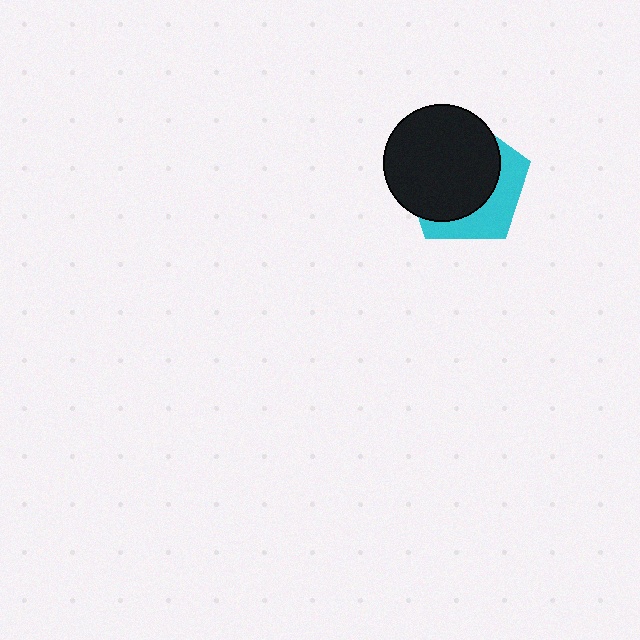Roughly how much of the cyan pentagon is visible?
A small part of it is visible (roughly 34%).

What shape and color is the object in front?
The object in front is a black circle.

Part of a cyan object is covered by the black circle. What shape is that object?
It is a pentagon.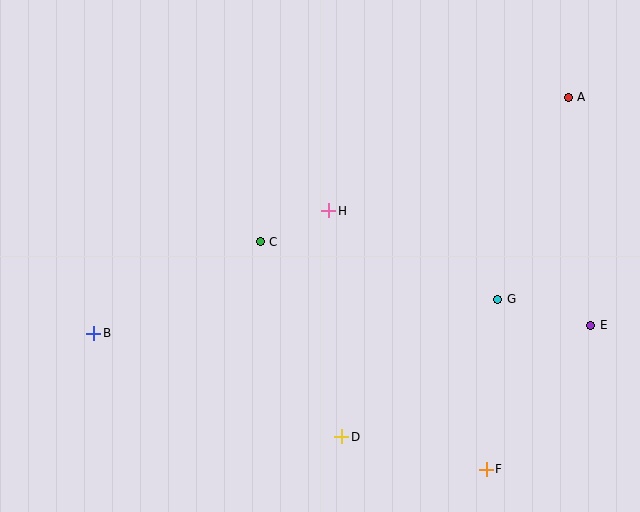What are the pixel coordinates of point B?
Point B is at (94, 334).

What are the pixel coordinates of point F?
Point F is at (486, 469).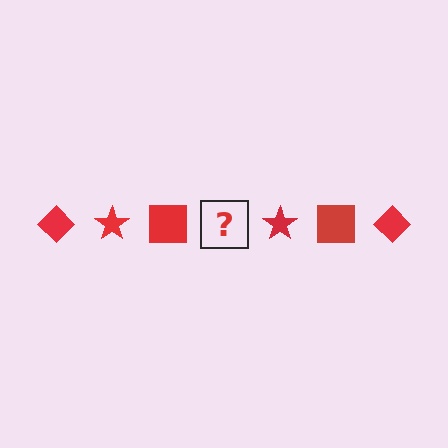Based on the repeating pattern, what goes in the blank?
The blank should be a red diamond.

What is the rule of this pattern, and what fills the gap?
The rule is that the pattern cycles through diamond, star, square shapes in red. The gap should be filled with a red diamond.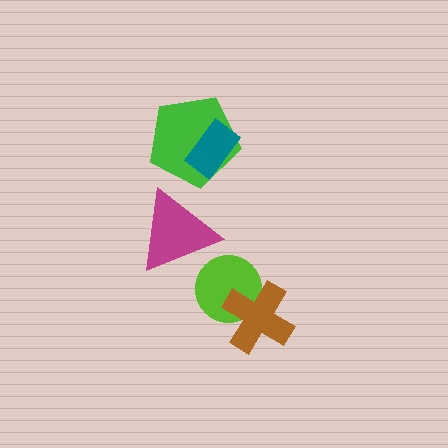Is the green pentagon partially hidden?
Yes, it is partially covered by another shape.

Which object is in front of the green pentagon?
The teal rectangle is in front of the green pentagon.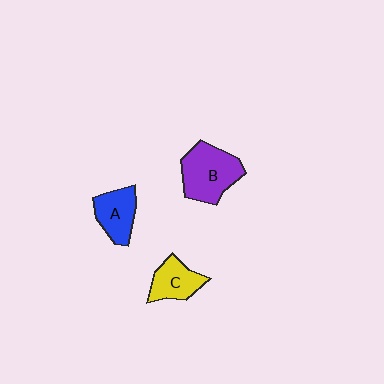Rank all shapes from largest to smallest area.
From largest to smallest: B (purple), A (blue), C (yellow).